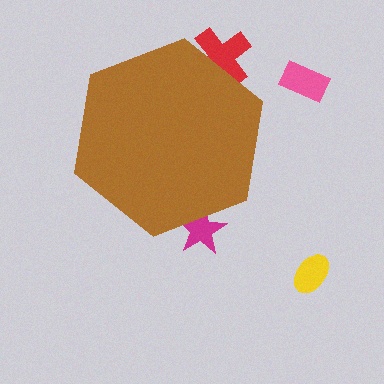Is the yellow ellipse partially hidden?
No, the yellow ellipse is fully visible.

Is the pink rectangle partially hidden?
No, the pink rectangle is fully visible.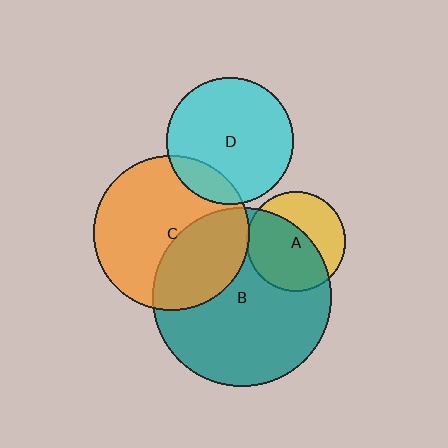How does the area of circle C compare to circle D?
Approximately 1.5 times.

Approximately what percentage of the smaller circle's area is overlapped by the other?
Approximately 35%.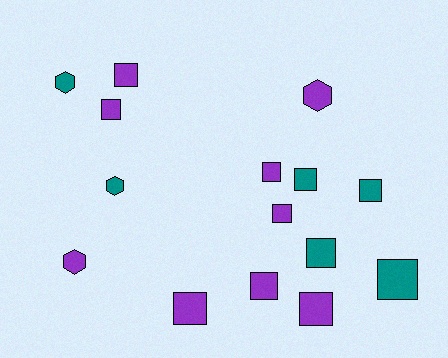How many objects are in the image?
There are 15 objects.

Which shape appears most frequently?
Square, with 11 objects.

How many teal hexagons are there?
There are 2 teal hexagons.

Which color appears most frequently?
Purple, with 9 objects.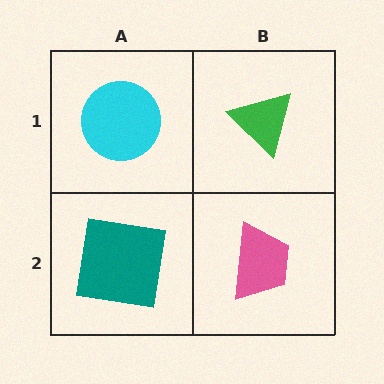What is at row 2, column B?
A pink trapezoid.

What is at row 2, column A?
A teal square.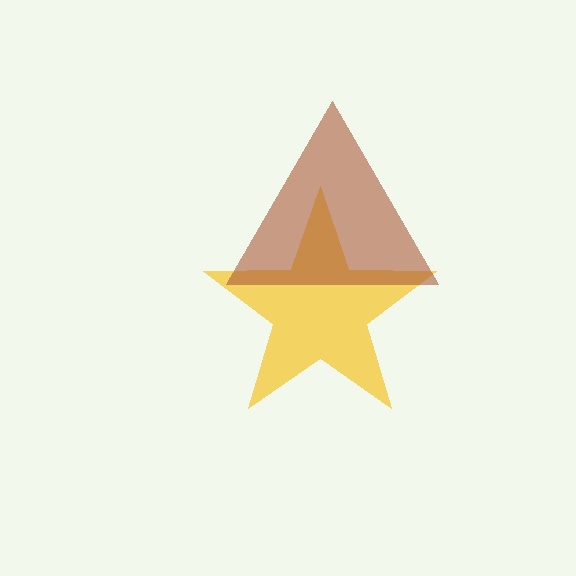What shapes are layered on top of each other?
The layered shapes are: a yellow star, a brown triangle.